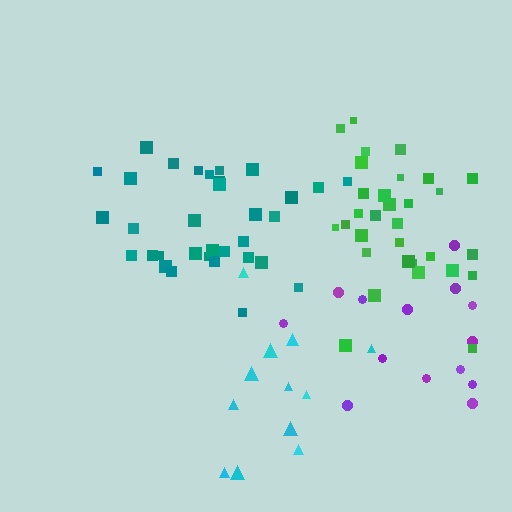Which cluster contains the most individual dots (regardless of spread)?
Teal (33).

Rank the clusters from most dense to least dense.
green, teal, purple, cyan.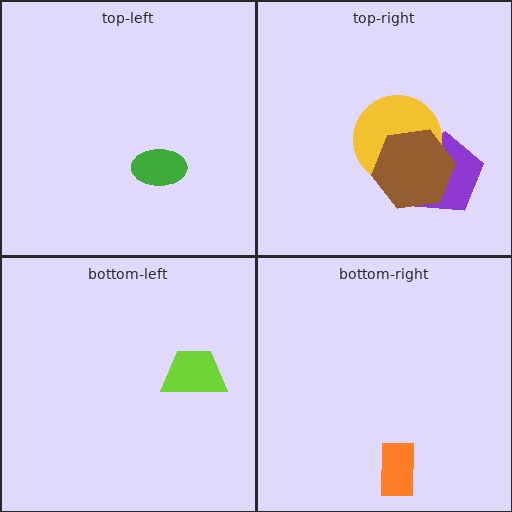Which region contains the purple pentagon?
The top-right region.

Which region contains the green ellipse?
The top-left region.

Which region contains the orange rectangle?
The bottom-right region.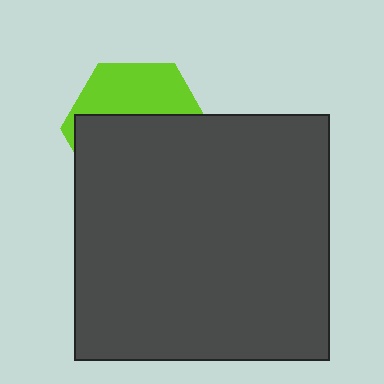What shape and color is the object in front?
The object in front is a dark gray rectangle.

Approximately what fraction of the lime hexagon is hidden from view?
Roughly 63% of the lime hexagon is hidden behind the dark gray rectangle.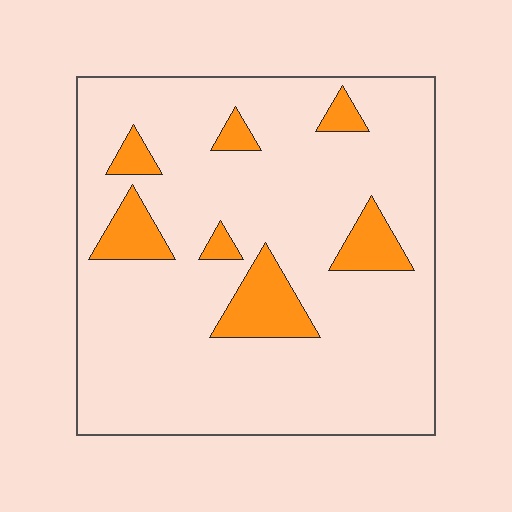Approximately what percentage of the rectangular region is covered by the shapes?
Approximately 15%.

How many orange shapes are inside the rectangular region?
7.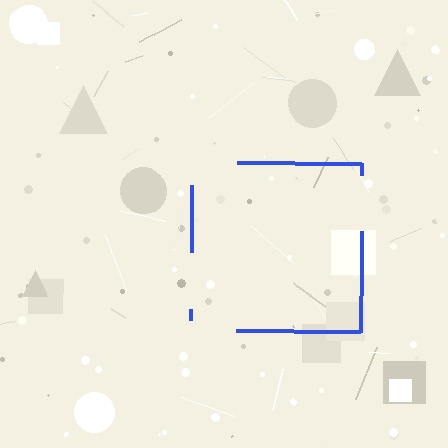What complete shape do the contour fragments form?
The contour fragments form a square.